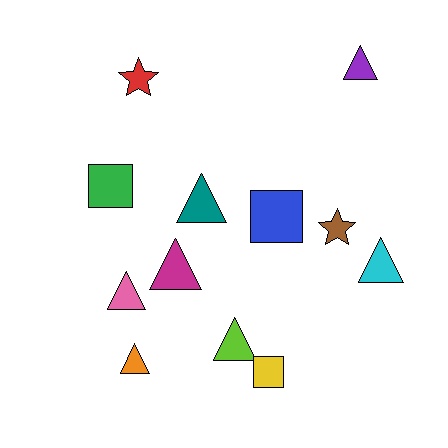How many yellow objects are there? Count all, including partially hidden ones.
There is 1 yellow object.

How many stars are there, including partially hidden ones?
There are 2 stars.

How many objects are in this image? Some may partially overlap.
There are 12 objects.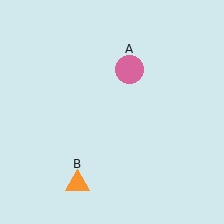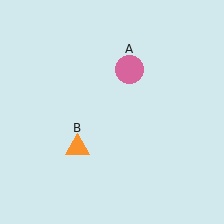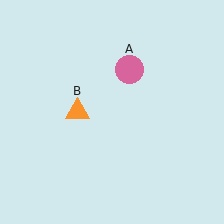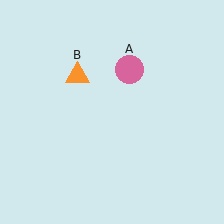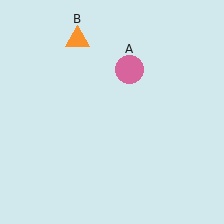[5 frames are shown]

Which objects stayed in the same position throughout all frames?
Pink circle (object A) remained stationary.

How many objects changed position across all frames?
1 object changed position: orange triangle (object B).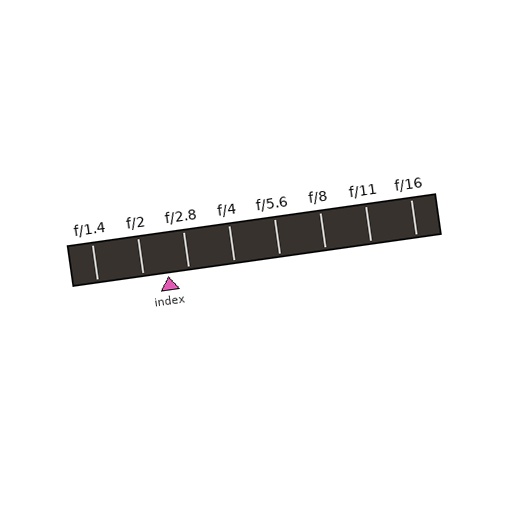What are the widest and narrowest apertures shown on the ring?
The widest aperture shown is f/1.4 and the narrowest is f/16.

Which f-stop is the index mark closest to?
The index mark is closest to f/2.8.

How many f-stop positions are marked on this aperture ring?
There are 8 f-stop positions marked.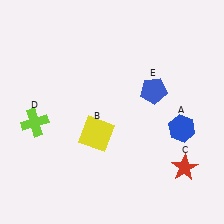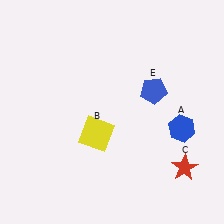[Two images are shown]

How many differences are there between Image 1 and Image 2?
There is 1 difference between the two images.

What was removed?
The lime cross (D) was removed in Image 2.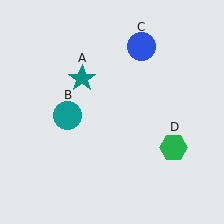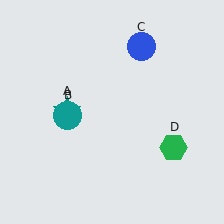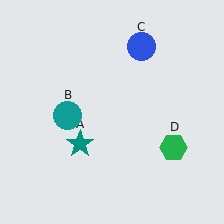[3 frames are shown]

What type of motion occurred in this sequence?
The teal star (object A) rotated counterclockwise around the center of the scene.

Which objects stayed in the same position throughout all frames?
Teal circle (object B) and blue circle (object C) and green hexagon (object D) remained stationary.